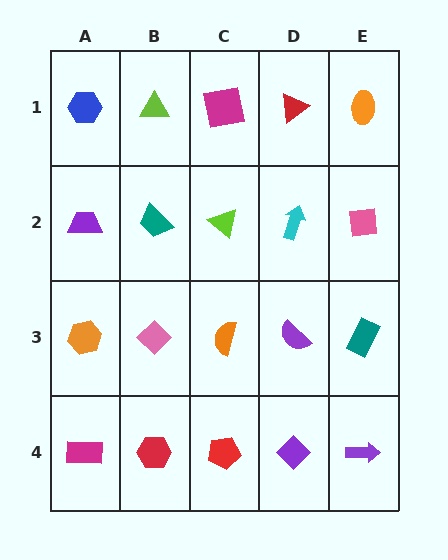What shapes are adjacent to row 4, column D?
A purple semicircle (row 3, column D), a red pentagon (row 4, column C), a purple arrow (row 4, column E).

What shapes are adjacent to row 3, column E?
A pink square (row 2, column E), a purple arrow (row 4, column E), a purple semicircle (row 3, column D).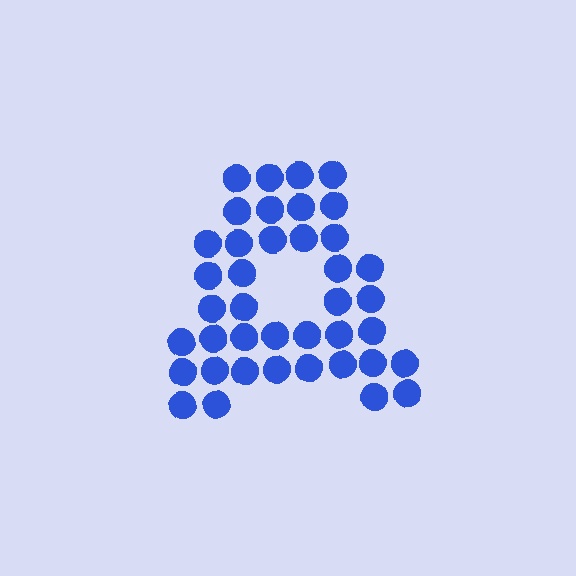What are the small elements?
The small elements are circles.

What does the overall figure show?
The overall figure shows the letter A.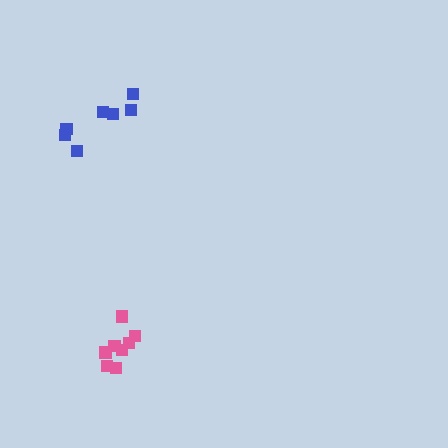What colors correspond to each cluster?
The clusters are colored: blue, pink.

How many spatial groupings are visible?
There are 2 spatial groupings.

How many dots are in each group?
Group 1: 7 dots, Group 2: 8 dots (15 total).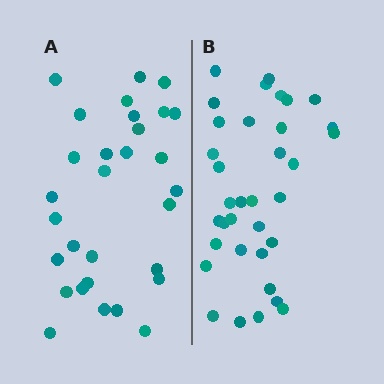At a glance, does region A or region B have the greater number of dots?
Region B (the right region) has more dots.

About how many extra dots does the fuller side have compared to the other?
Region B has about 5 more dots than region A.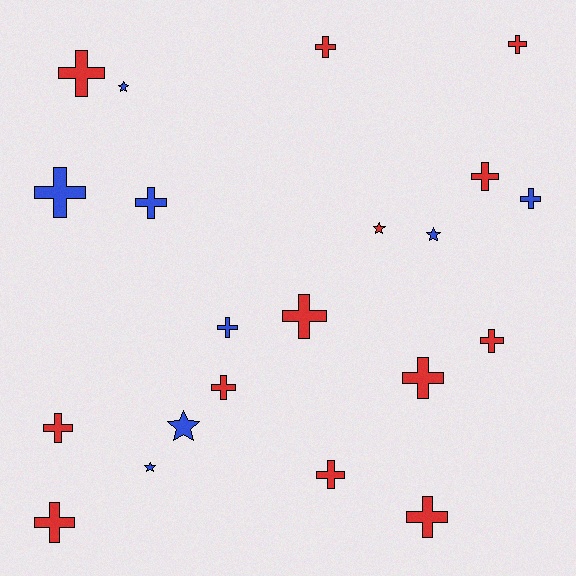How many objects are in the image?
There are 21 objects.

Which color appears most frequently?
Red, with 13 objects.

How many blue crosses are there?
There are 4 blue crosses.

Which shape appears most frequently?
Cross, with 16 objects.